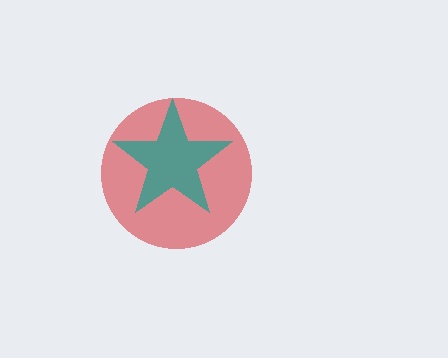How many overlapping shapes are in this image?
There are 2 overlapping shapes in the image.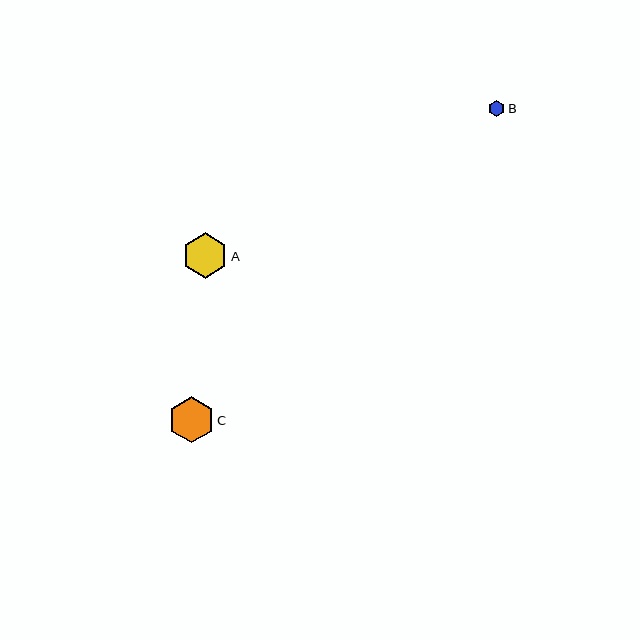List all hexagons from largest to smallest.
From largest to smallest: C, A, B.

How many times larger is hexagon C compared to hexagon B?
Hexagon C is approximately 2.9 times the size of hexagon B.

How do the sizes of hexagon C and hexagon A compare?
Hexagon C and hexagon A are approximately the same size.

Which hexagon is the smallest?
Hexagon B is the smallest with a size of approximately 16 pixels.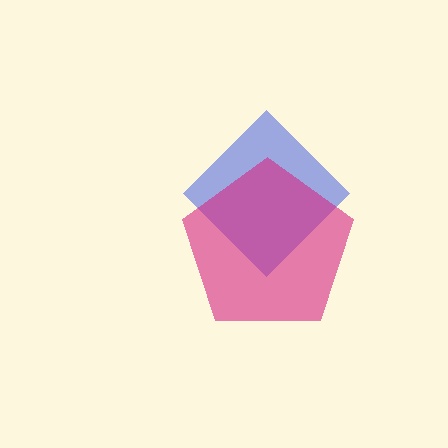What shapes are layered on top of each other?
The layered shapes are: a blue diamond, a magenta pentagon.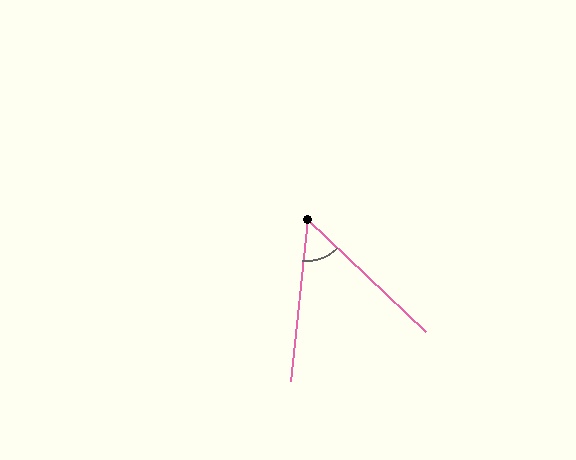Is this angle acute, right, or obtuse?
It is acute.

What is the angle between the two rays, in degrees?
Approximately 52 degrees.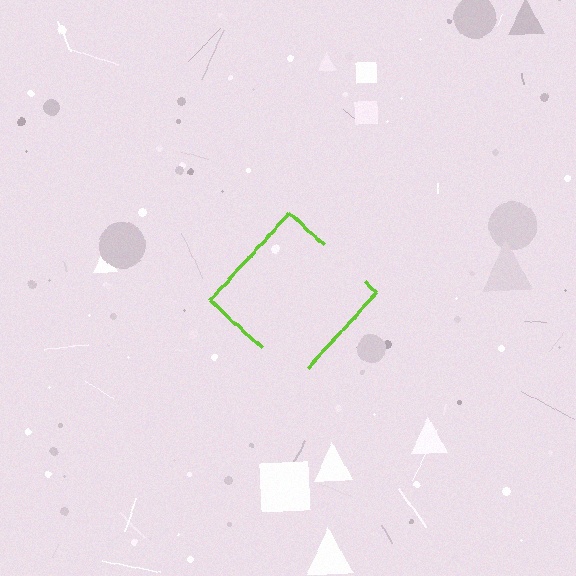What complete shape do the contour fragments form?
The contour fragments form a diamond.